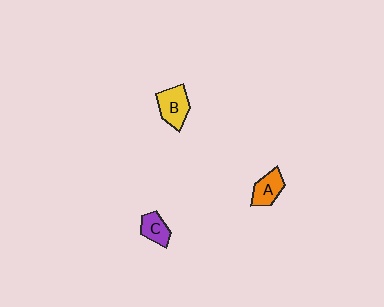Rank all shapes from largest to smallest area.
From largest to smallest: B (yellow), A (orange), C (purple).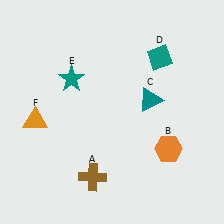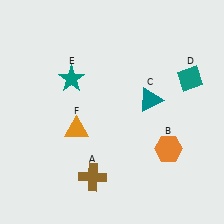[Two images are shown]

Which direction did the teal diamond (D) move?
The teal diamond (D) moved right.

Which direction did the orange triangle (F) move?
The orange triangle (F) moved right.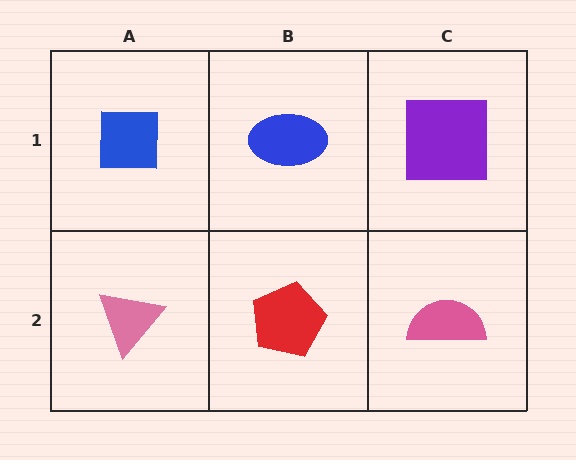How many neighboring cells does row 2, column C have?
2.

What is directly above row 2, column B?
A blue ellipse.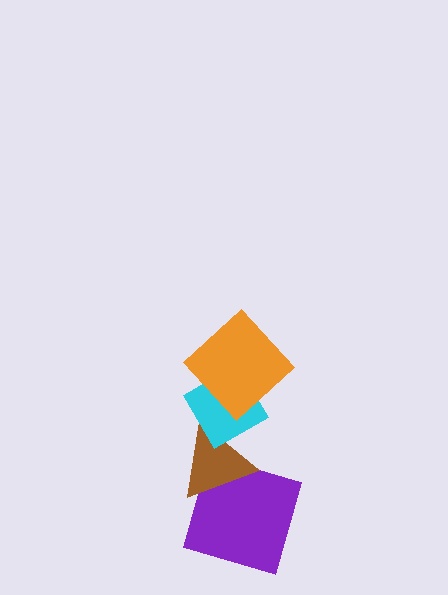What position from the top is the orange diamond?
The orange diamond is 1st from the top.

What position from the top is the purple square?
The purple square is 4th from the top.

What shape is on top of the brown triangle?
The cyan diamond is on top of the brown triangle.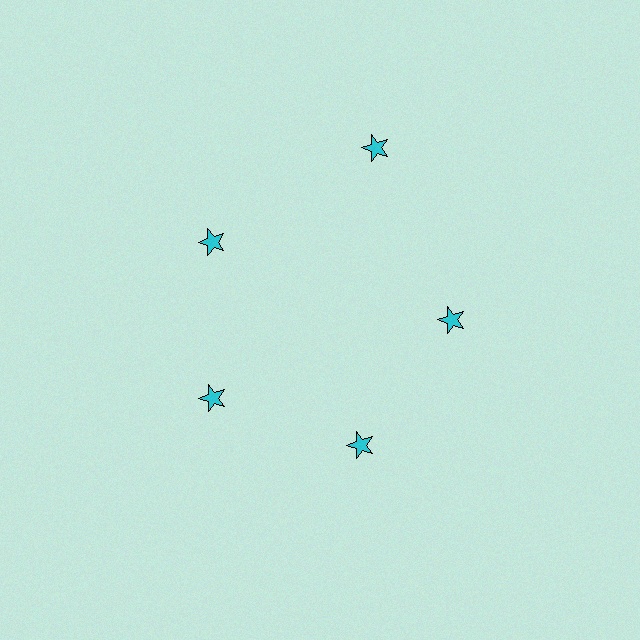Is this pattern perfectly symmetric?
No. The 5 cyan stars are arranged in a ring, but one element near the 1 o'clock position is pushed outward from the center, breaking the 5-fold rotational symmetry.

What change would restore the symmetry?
The symmetry would be restored by moving it inward, back onto the ring so that all 5 stars sit at equal angles and equal distance from the center.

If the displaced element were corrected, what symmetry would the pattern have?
It would have 5-fold rotational symmetry — the pattern would map onto itself every 72 degrees.